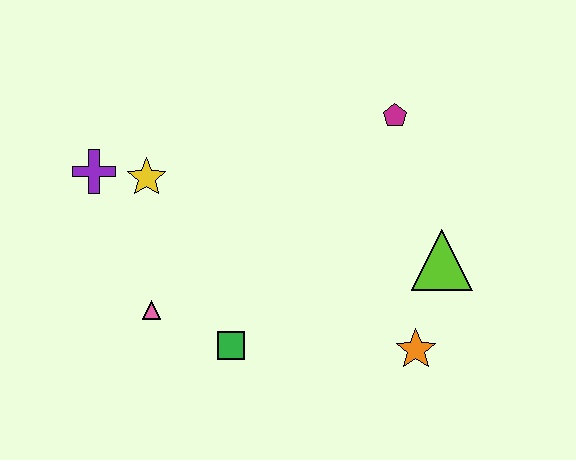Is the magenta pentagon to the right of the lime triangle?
No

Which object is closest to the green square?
The pink triangle is closest to the green square.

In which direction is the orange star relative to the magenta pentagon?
The orange star is below the magenta pentagon.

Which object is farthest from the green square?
The magenta pentagon is farthest from the green square.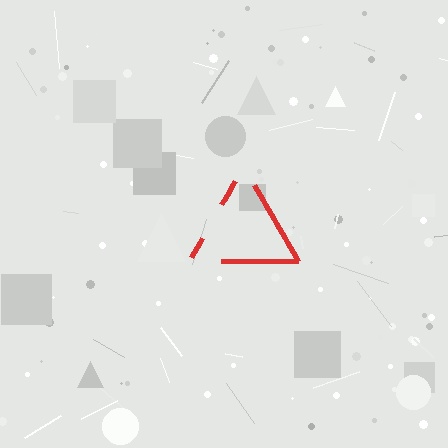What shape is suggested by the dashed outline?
The dashed outline suggests a triangle.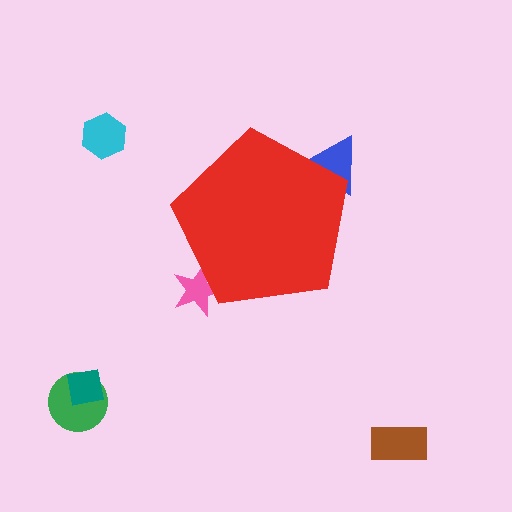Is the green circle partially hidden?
No, the green circle is fully visible.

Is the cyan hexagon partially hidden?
No, the cyan hexagon is fully visible.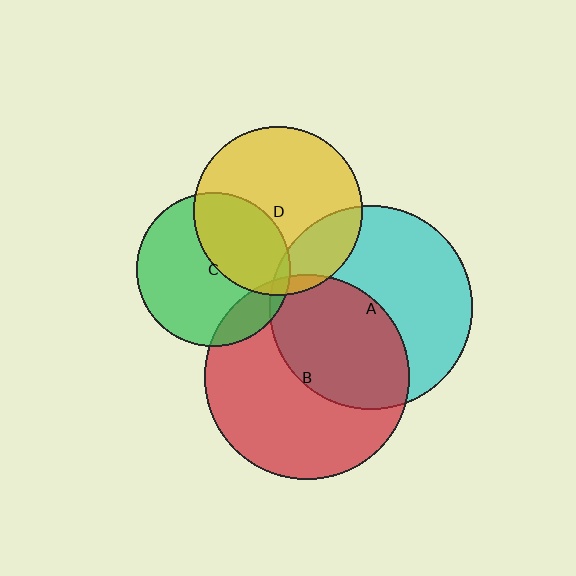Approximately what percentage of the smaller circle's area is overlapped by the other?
Approximately 40%.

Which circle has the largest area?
Circle B (red).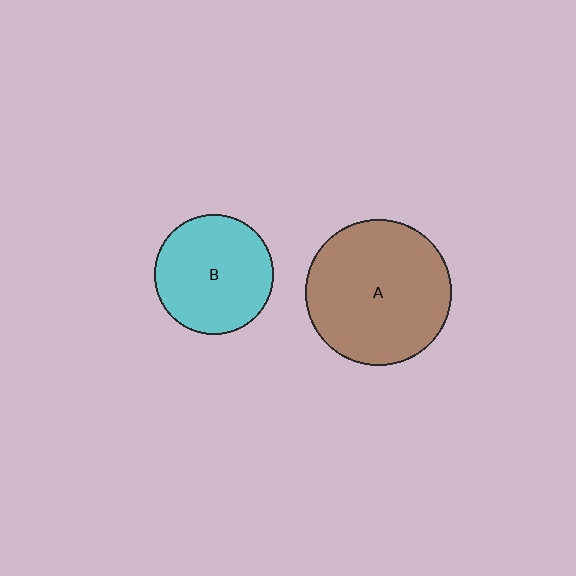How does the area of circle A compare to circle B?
Approximately 1.5 times.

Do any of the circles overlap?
No, none of the circles overlap.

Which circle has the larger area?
Circle A (brown).